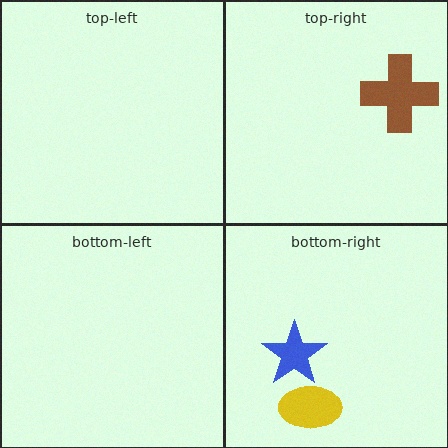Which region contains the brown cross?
The top-right region.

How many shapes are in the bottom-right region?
2.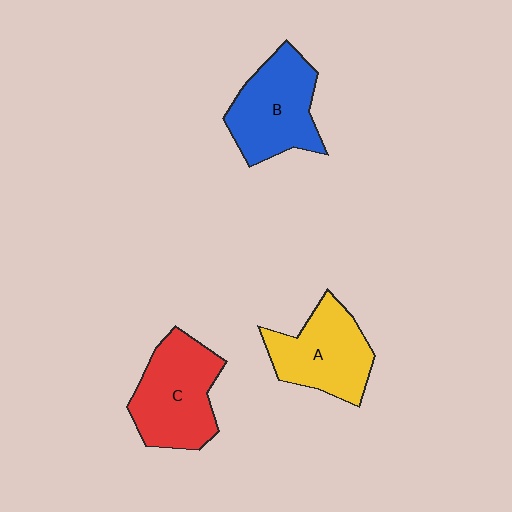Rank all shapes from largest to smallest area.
From largest to smallest: C (red), B (blue), A (yellow).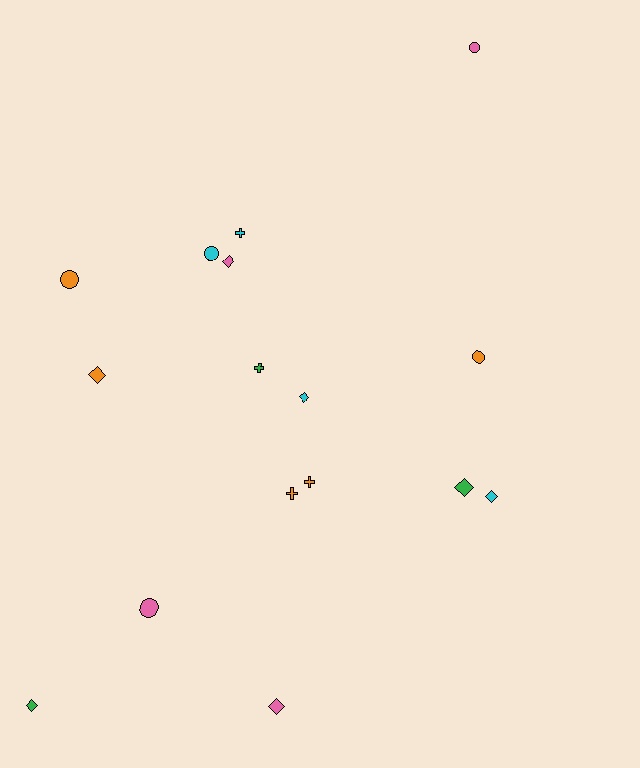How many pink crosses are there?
There are no pink crosses.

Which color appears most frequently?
Orange, with 5 objects.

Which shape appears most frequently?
Diamond, with 7 objects.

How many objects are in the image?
There are 16 objects.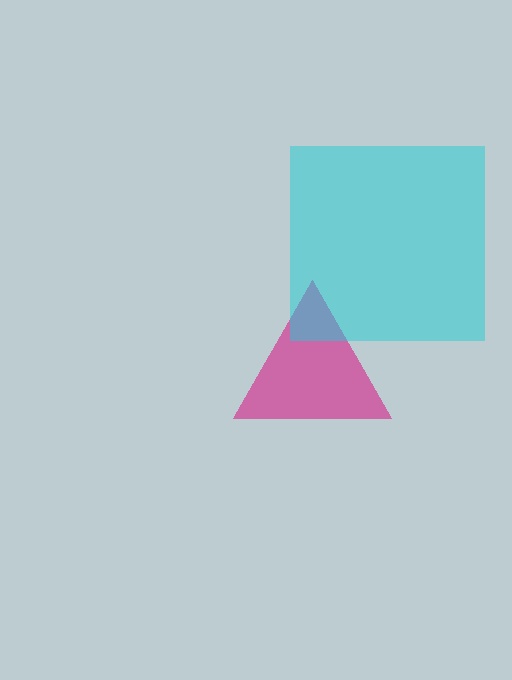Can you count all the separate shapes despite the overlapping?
Yes, there are 2 separate shapes.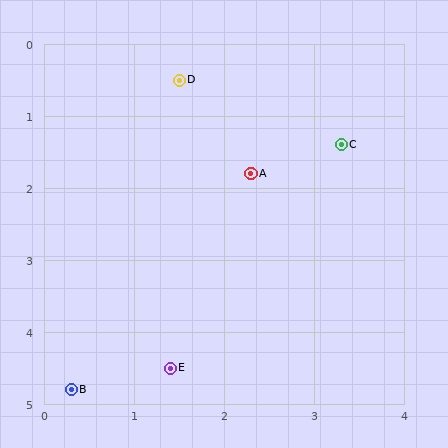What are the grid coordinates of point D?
Point D is at approximately (1.5, 0.5).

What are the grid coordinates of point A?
Point A is at approximately (2.3, 1.8).